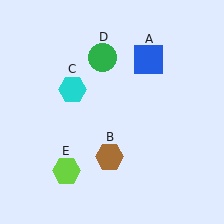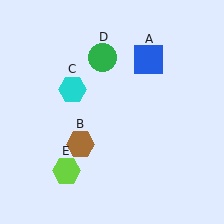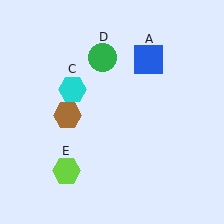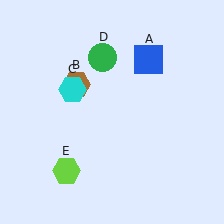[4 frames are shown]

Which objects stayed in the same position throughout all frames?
Blue square (object A) and cyan hexagon (object C) and green circle (object D) and lime hexagon (object E) remained stationary.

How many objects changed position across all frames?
1 object changed position: brown hexagon (object B).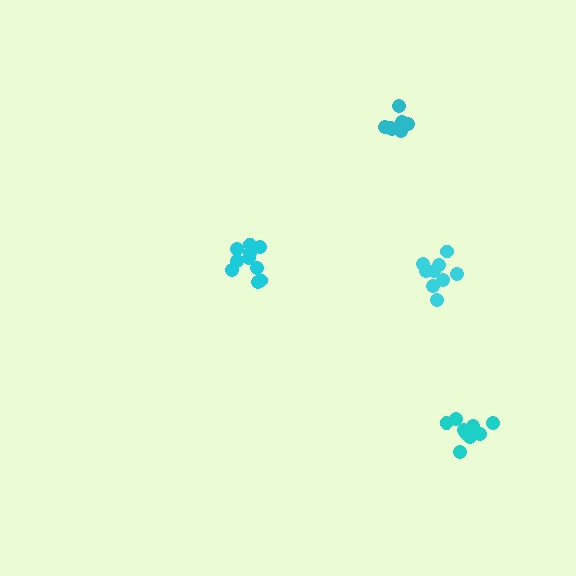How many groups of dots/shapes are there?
There are 4 groups.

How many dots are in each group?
Group 1: 10 dots, Group 2: 9 dots, Group 3: 8 dots, Group 4: 11 dots (38 total).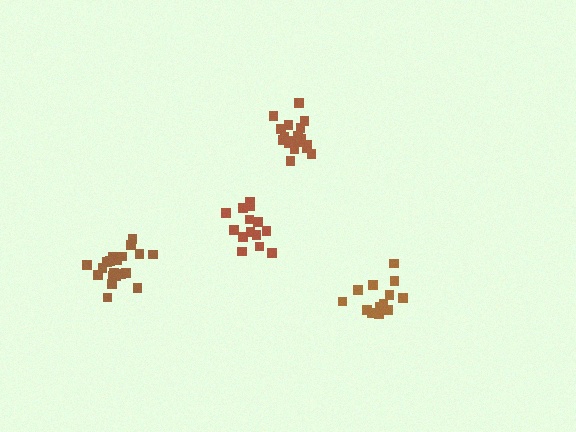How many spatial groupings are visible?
There are 4 spatial groupings.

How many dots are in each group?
Group 1: 18 dots, Group 2: 20 dots, Group 3: 14 dots, Group 4: 14 dots (66 total).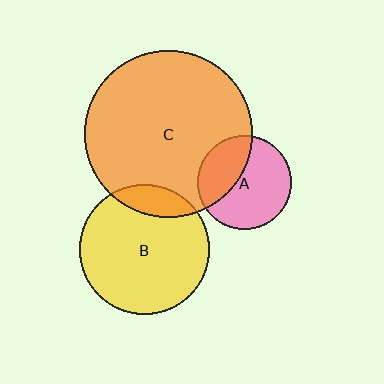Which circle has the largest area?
Circle C (orange).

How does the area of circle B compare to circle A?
Approximately 1.9 times.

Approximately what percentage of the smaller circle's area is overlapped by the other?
Approximately 35%.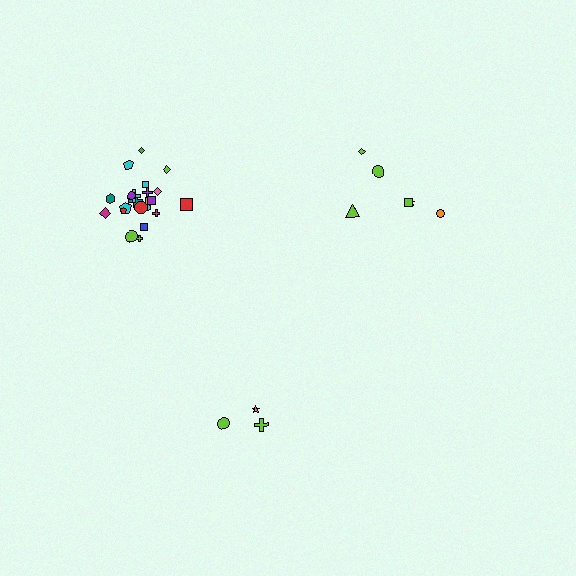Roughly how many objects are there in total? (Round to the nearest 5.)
Roughly 30 objects in total.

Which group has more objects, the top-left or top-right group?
The top-left group.